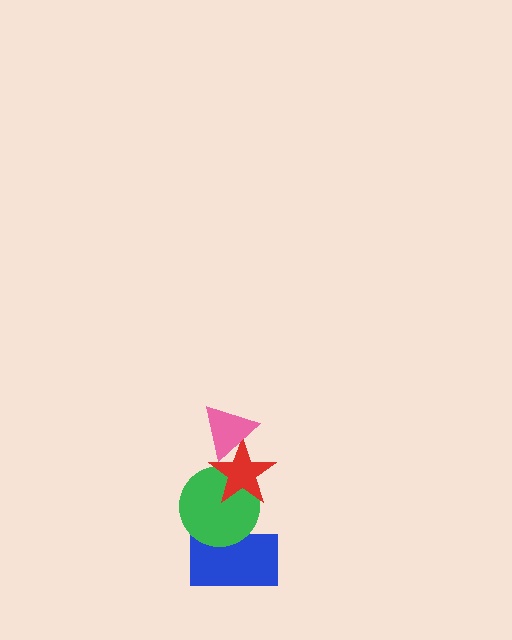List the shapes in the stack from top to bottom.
From top to bottom: the pink triangle, the red star, the green circle, the blue rectangle.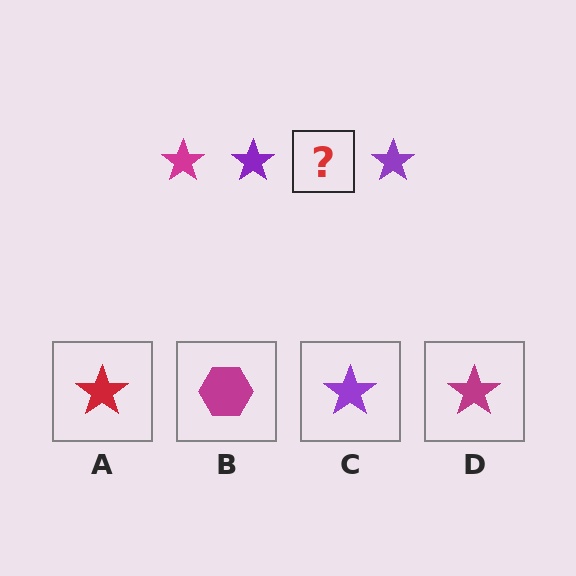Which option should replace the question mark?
Option D.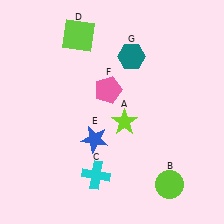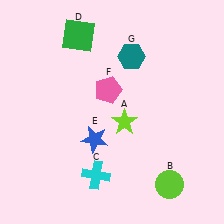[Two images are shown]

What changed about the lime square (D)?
In Image 1, D is lime. In Image 2, it changed to green.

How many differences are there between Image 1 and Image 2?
There is 1 difference between the two images.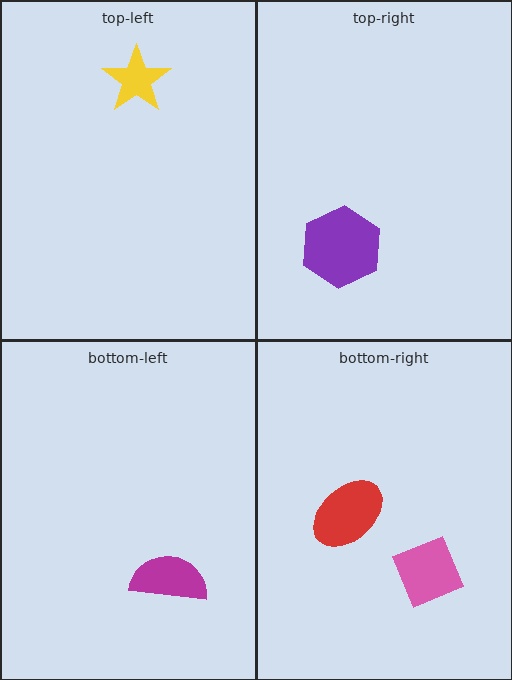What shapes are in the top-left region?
The yellow star.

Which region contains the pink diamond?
The bottom-right region.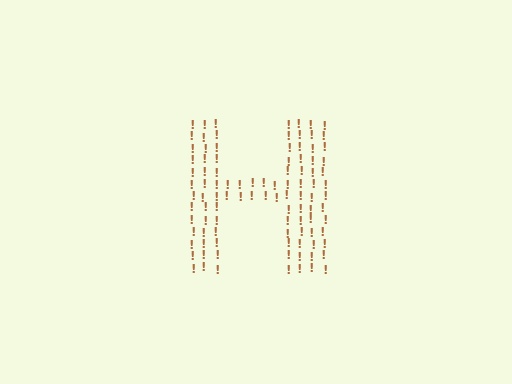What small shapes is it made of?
It is made of small exclamation marks.